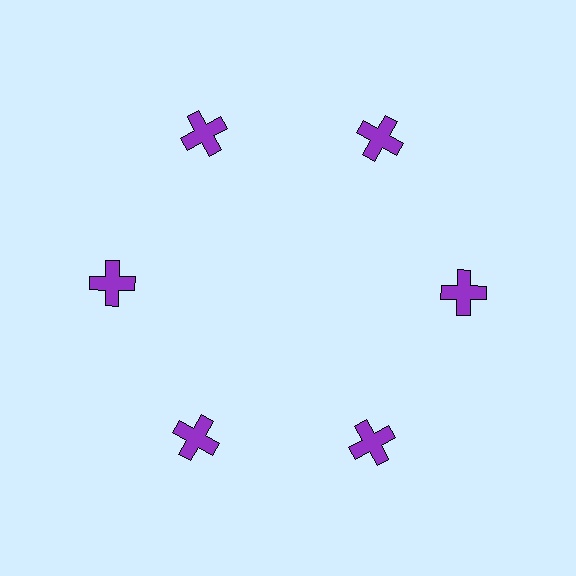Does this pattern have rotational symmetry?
Yes, this pattern has 6-fold rotational symmetry. It looks the same after rotating 60 degrees around the center.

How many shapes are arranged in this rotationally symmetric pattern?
There are 6 shapes, arranged in 6 groups of 1.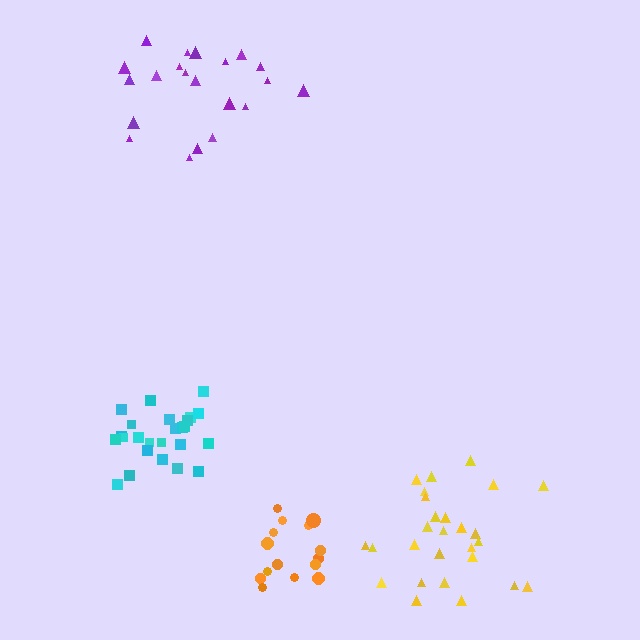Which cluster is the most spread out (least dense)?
Purple.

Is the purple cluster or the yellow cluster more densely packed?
Yellow.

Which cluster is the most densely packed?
Cyan.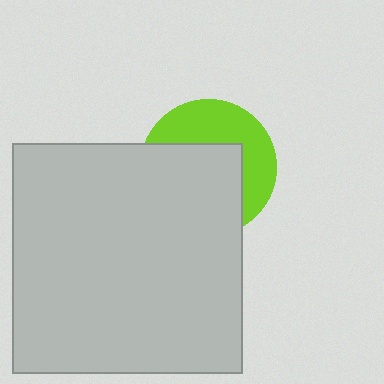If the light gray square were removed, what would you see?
You would see the complete lime circle.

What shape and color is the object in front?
The object in front is a light gray square.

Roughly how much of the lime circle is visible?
A small part of it is visible (roughly 43%).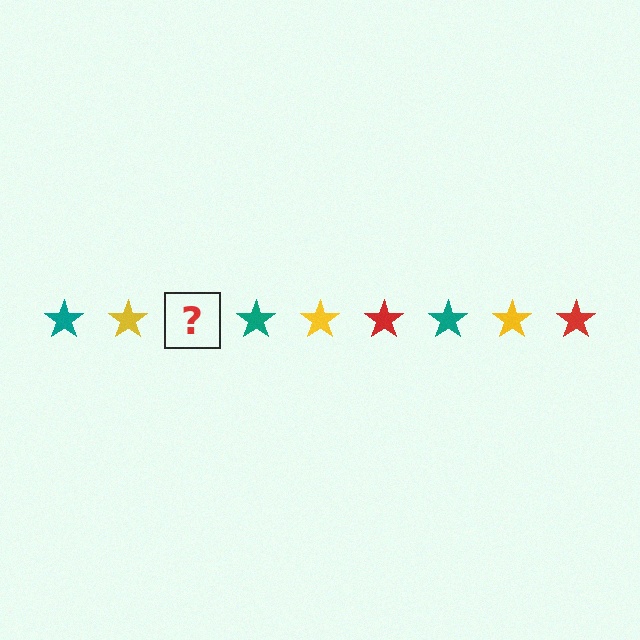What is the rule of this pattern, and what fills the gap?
The rule is that the pattern cycles through teal, yellow, red stars. The gap should be filled with a red star.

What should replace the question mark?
The question mark should be replaced with a red star.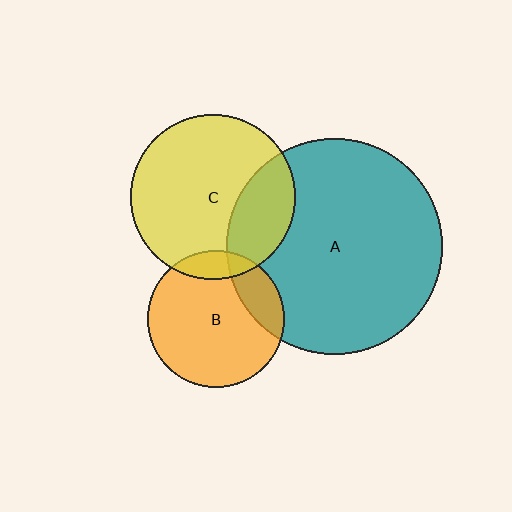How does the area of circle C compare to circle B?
Approximately 1.4 times.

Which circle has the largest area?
Circle A (teal).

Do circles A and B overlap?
Yes.